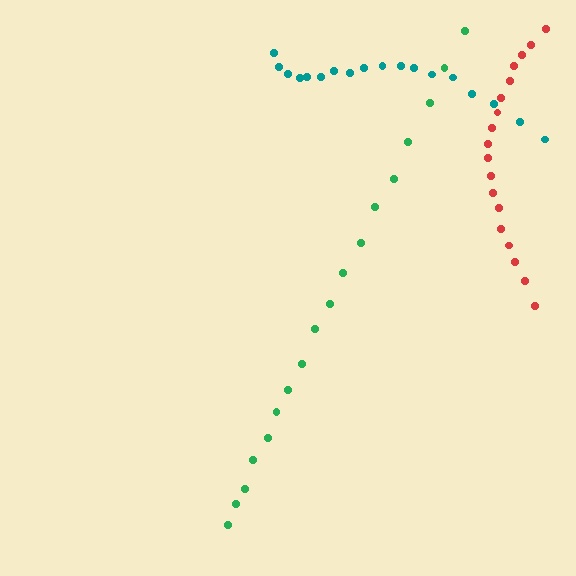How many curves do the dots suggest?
There are 3 distinct paths.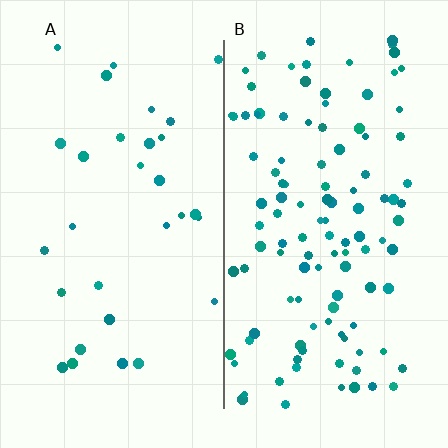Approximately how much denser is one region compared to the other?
Approximately 3.7× — region B over region A.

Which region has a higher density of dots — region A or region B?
B (the right).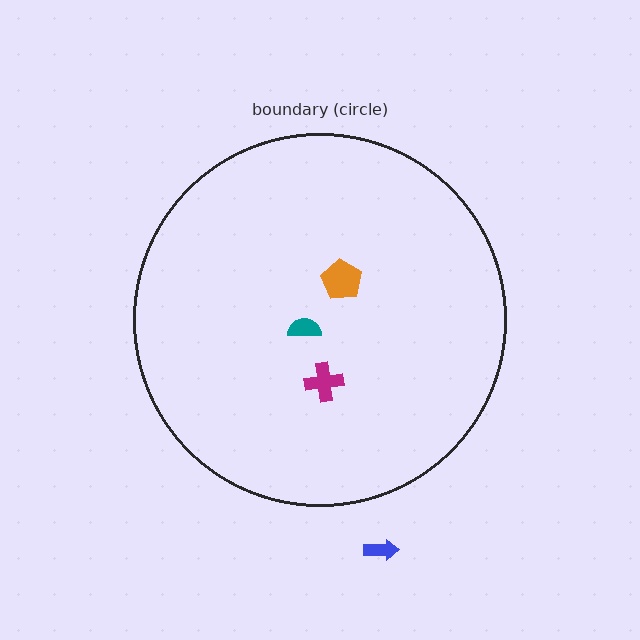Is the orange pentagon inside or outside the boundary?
Inside.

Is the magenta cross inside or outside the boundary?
Inside.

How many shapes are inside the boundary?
3 inside, 1 outside.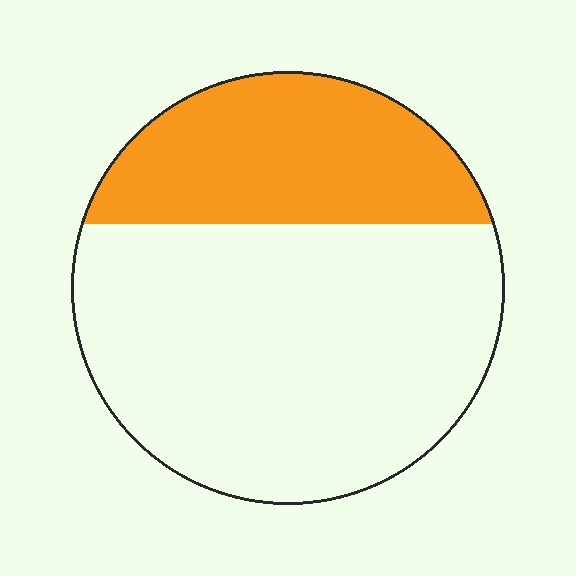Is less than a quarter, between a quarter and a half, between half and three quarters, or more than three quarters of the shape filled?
Between a quarter and a half.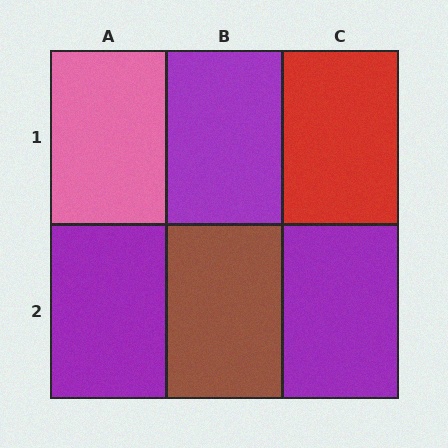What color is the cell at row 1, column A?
Pink.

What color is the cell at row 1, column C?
Red.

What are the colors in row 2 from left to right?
Purple, brown, purple.